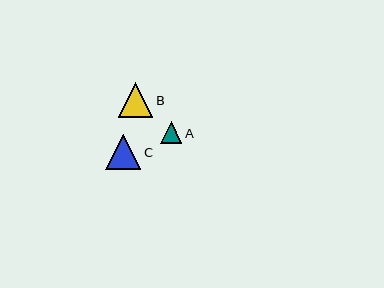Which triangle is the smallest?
Triangle A is the smallest with a size of approximately 21 pixels.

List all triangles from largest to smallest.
From largest to smallest: C, B, A.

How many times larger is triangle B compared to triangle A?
Triangle B is approximately 1.6 times the size of triangle A.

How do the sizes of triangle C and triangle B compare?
Triangle C and triangle B are approximately the same size.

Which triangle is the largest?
Triangle C is the largest with a size of approximately 35 pixels.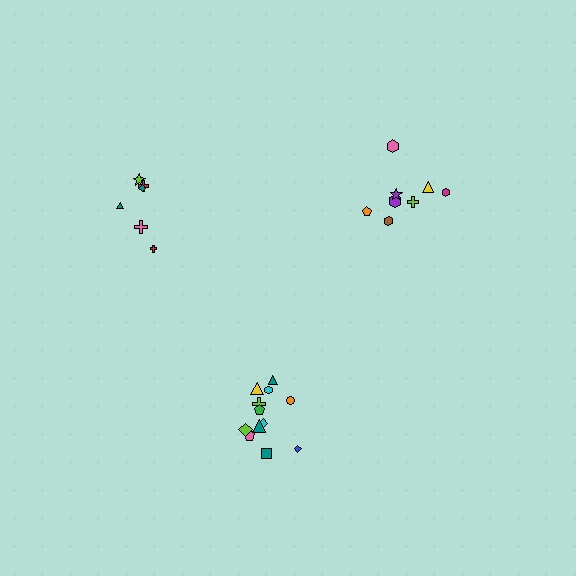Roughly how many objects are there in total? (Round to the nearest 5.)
Roughly 25 objects in total.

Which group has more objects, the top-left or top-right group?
The top-right group.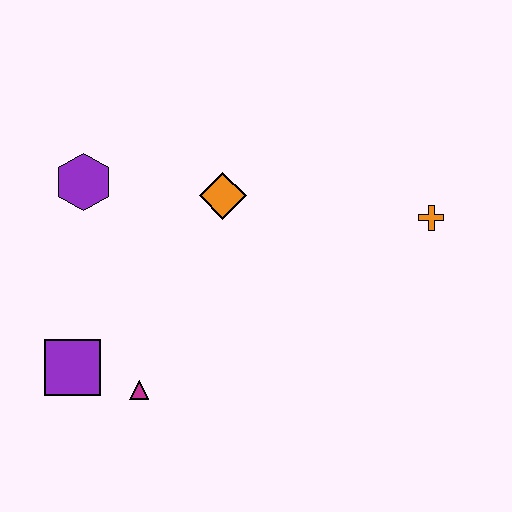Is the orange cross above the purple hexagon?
No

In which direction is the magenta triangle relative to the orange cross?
The magenta triangle is to the left of the orange cross.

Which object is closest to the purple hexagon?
The orange diamond is closest to the purple hexagon.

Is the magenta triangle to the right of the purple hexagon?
Yes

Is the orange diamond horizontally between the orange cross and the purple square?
Yes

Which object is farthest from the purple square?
The orange cross is farthest from the purple square.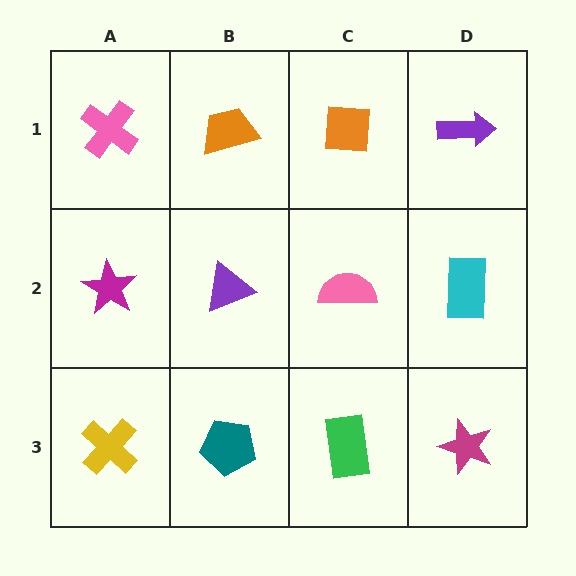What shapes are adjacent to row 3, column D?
A cyan rectangle (row 2, column D), a green rectangle (row 3, column C).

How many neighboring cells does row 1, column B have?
3.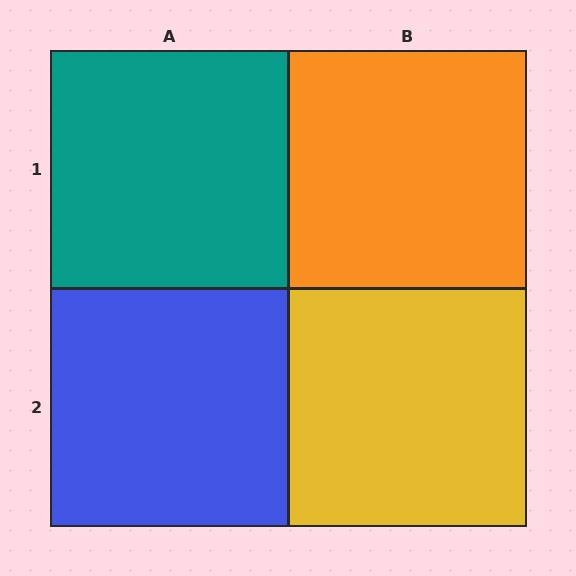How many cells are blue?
1 cell is blue.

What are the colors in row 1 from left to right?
Teal, orange.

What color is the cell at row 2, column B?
Yellow.